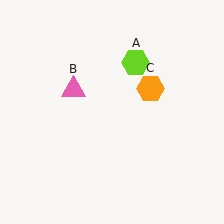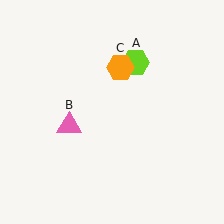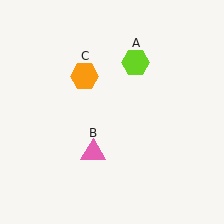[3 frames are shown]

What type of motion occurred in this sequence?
The pink triangle (object B), orange hexagon (object C) rotated counterclockwise around the center of the scene.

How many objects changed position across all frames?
2 objects changed position: pink triangle (object B), orange hexagon (object C).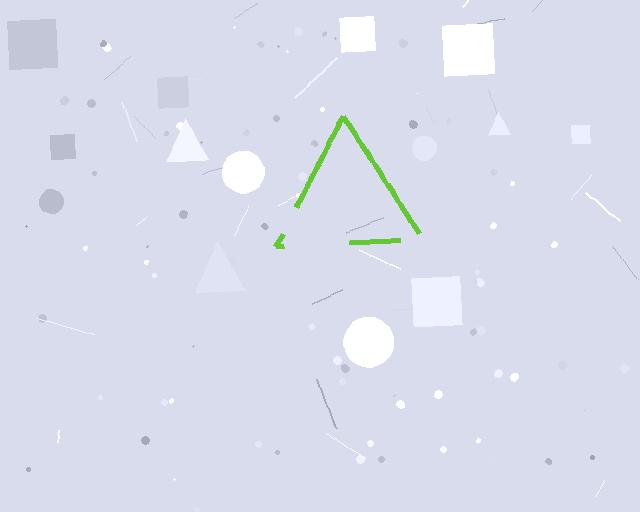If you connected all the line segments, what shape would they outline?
They would outline a triangle.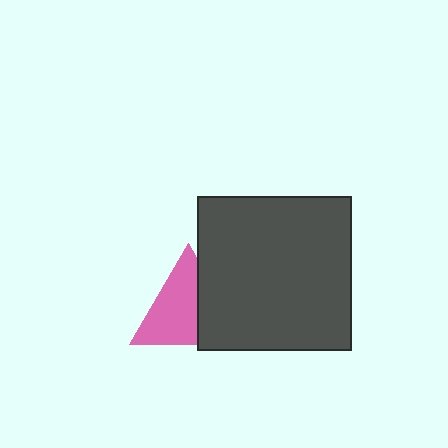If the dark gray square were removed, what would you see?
You would see the complete pink triangle.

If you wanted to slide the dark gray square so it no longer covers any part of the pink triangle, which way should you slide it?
Slide it right — that is the most direct way to separate the two shapes.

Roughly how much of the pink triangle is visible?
About half of it is visible (roughly 64%).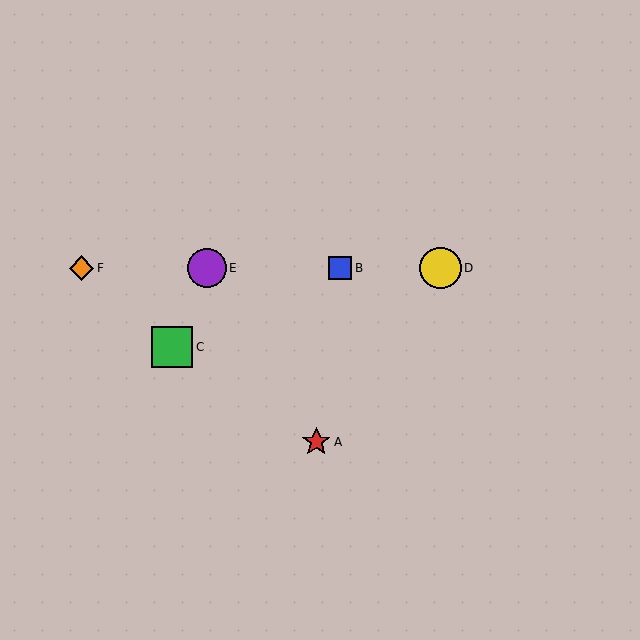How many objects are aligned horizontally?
4 objects (B, D, E, F) are aligned horizontally.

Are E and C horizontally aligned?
No, E is at y≈268 and C is at y≈347.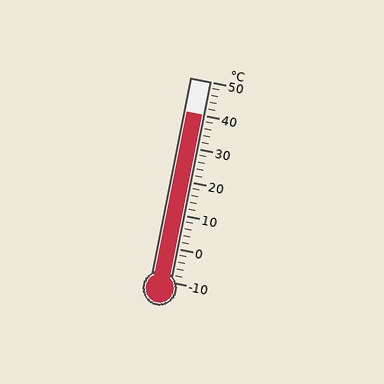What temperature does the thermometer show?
The thermometer shows approximately 40°C.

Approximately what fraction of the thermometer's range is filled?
The thermometer is filled to approximately 85% of its range.